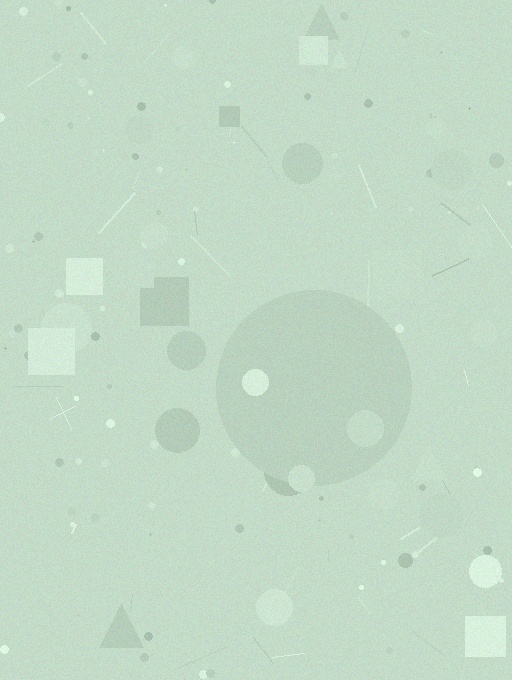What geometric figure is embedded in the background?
A circle is embedded in the background.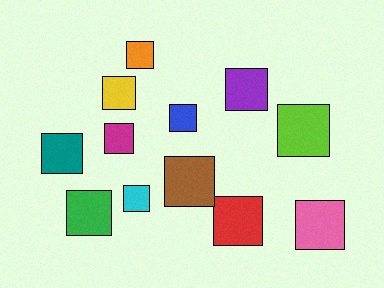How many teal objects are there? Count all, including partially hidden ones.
There is 1 teal object.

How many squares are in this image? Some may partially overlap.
There are 12 squares.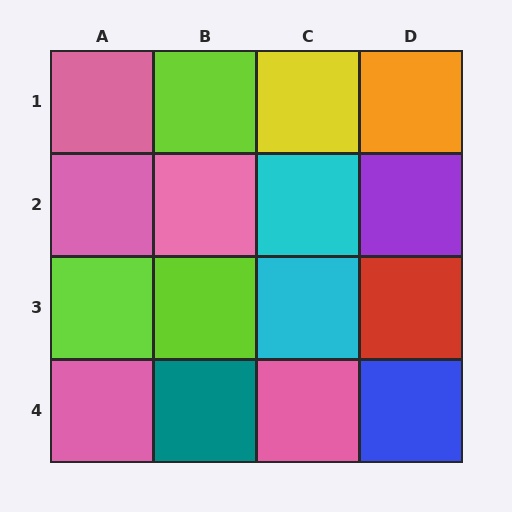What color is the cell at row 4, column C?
Pink.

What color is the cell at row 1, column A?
Pink.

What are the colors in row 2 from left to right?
Pink, pink, cyan, purple.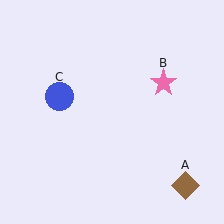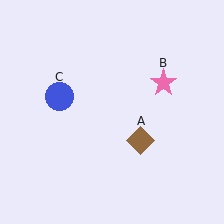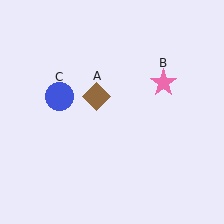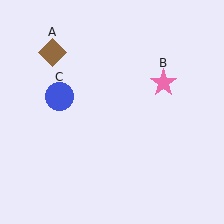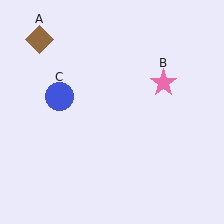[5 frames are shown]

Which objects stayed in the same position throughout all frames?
Pink star (object B) and blue circle (object C) remained stationary.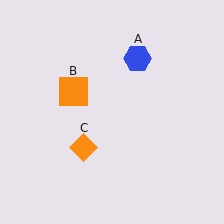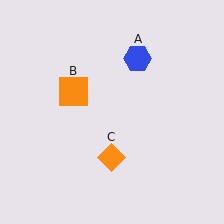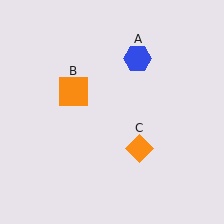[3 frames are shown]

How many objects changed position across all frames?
1 object changed position: orange diamond (object C).